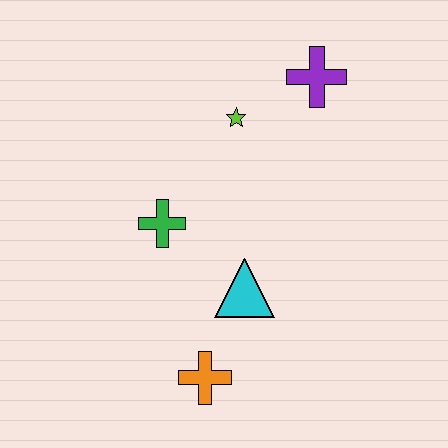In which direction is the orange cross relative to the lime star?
The orange cross is below the lime star.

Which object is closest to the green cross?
The cyan triangle is closest to the green cross.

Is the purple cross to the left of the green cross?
No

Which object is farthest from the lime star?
The orange cross is farthest from the lime star.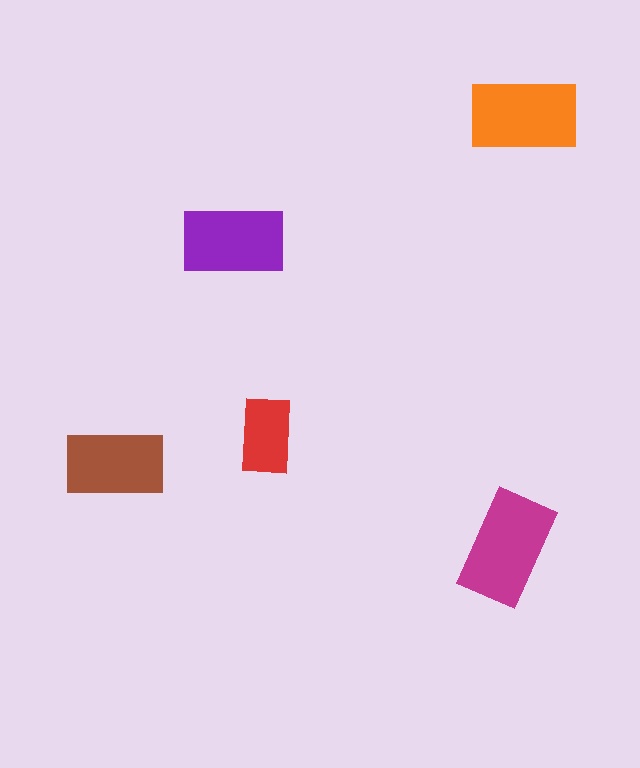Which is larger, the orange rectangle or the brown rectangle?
The orange one.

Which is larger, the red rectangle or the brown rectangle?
The brown one.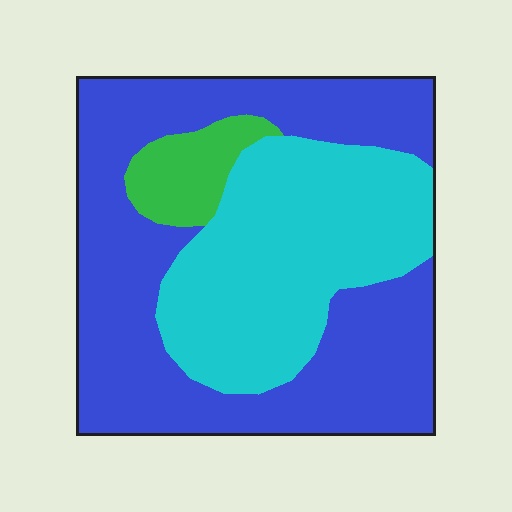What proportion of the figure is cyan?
Cyan takes up about three eighths (3/8) of the figure.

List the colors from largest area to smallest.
From largest to smallest: blue, cyan, green.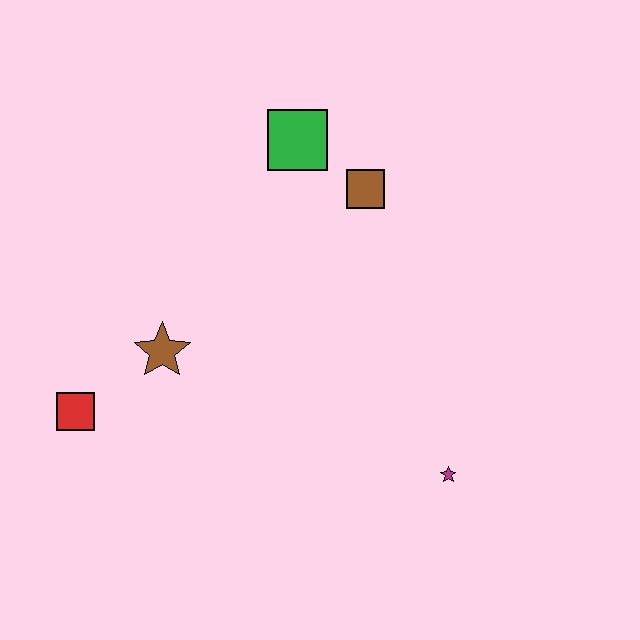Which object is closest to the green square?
The brown square is closest to the green square.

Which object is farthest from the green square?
The magenta star is farthest from the green square.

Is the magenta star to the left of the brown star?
No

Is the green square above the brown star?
Yes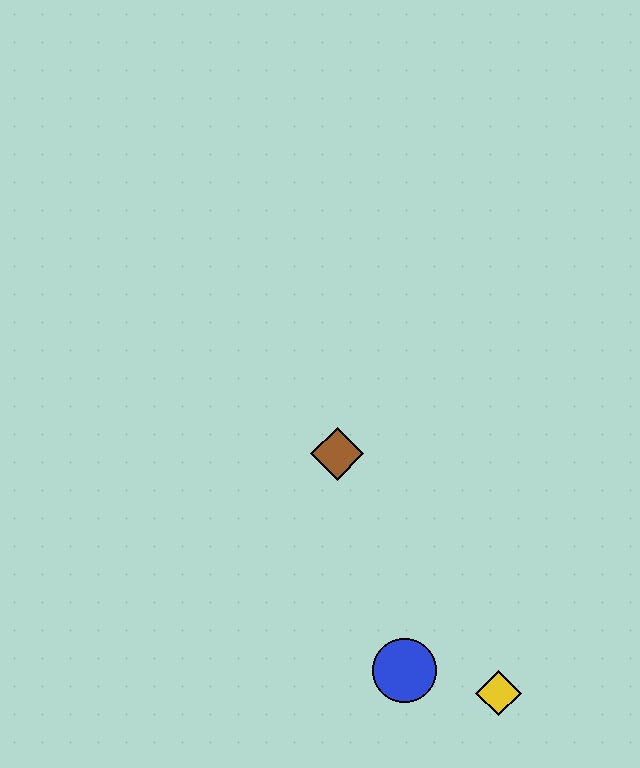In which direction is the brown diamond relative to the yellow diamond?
The brown diamond is above the yellow diamond.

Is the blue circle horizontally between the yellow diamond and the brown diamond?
Yes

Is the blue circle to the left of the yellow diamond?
Yes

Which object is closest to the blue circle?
The yellow diamond is closest to the blue circle.